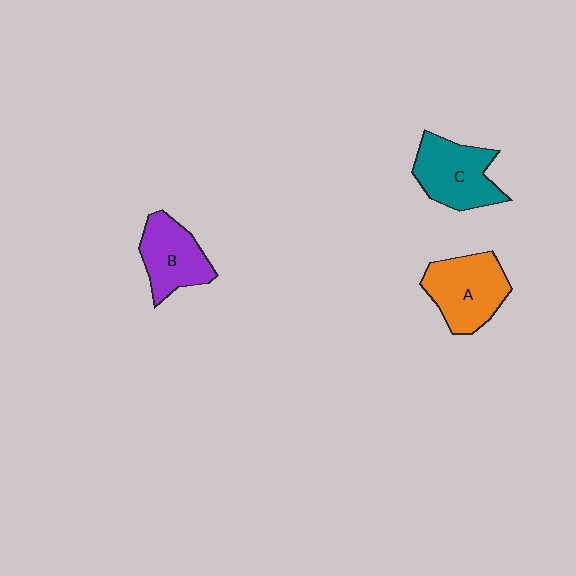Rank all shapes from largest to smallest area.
From largest to smallest: A (orange), C (teal), B (purple).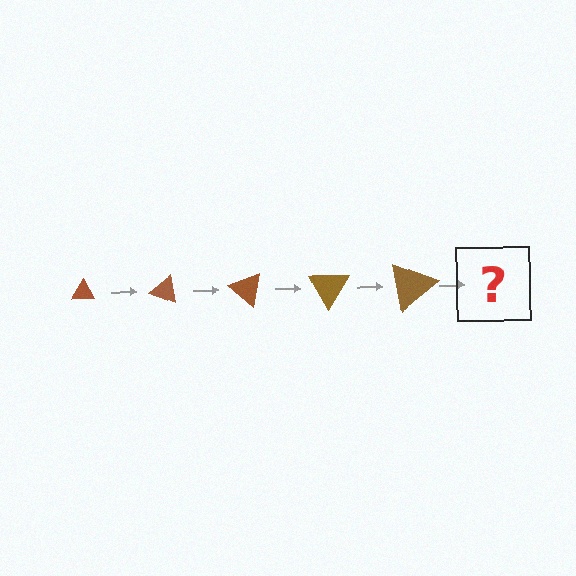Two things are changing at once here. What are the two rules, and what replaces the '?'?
The two rules are that the triangle grows larger each step and it rotates 20 degrees each step. The '?' should be a triangle, larger than the previous one and rotated 100 degrees from the start.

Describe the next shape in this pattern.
It should be a triangle, larger than the previous one and rotated 100 degrees from the start.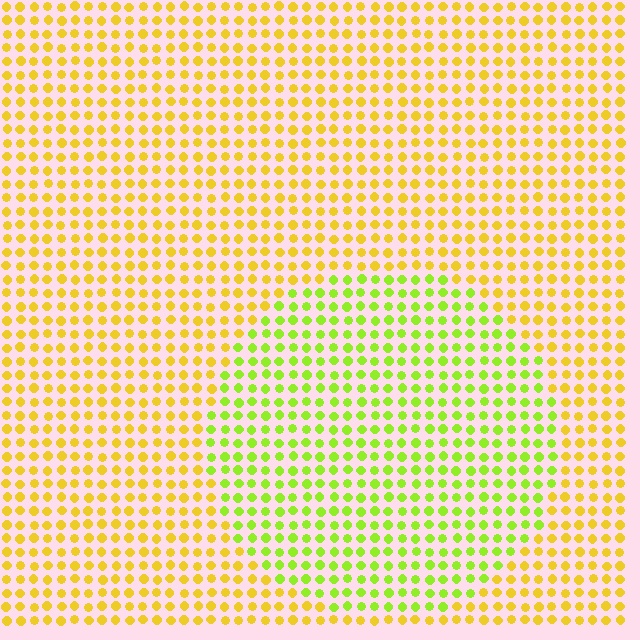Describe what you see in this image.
The image is filled with small yellow elements in a uniform arrangement. A circle-shaped region is visible where the elements are tinted to a slightly different hue, forming a subtle color boundary.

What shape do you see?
I see a circle.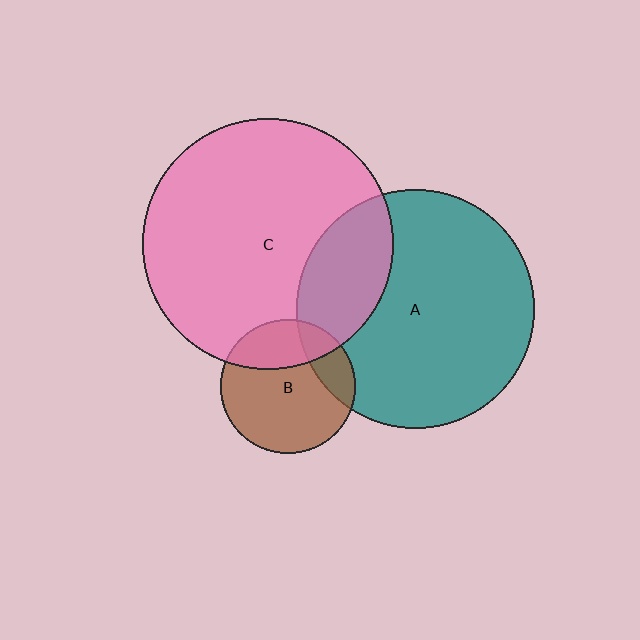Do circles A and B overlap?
Yes.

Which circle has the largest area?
Circle C (pink).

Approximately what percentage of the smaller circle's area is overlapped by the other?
Approximately 20%.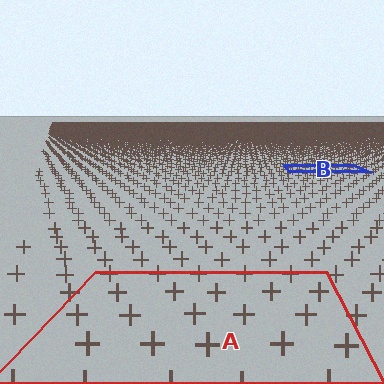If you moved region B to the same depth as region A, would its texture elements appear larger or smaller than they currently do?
They would appear larger. At a closer depth, the same texture elements are projected at a bigger on-screen size.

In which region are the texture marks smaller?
The texture marks are smaller in region B, because it is farther away.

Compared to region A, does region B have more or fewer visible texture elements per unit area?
Region B has more texture elements per unit area — they are packed more densely because it is farther away.